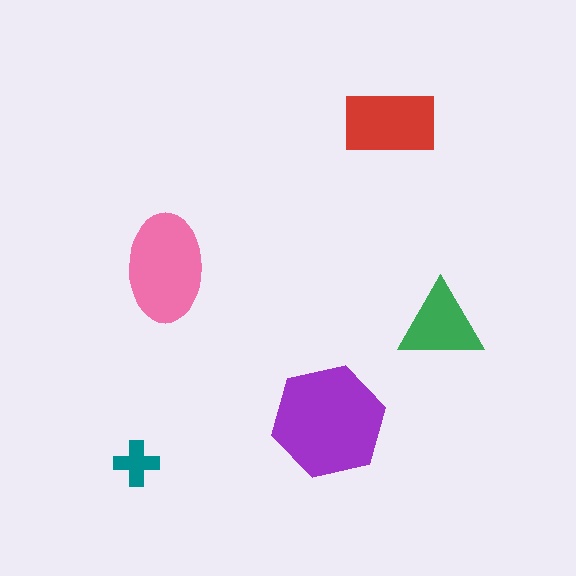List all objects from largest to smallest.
The purple hexagon, the pink ellipse, the red rectangle, the green triangle, the teal cross.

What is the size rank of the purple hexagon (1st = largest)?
1st.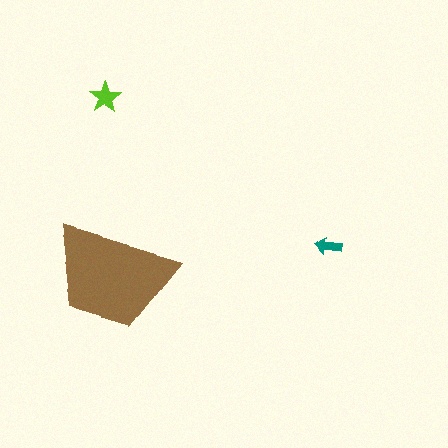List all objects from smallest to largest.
The teal arrow, the lime star, the brown trapezoid.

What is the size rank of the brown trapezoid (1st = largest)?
1st.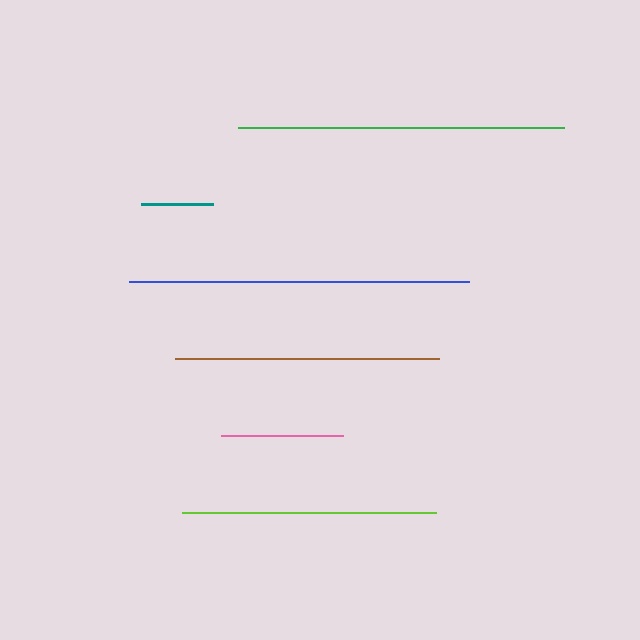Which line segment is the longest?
The blue line is the longest at approximately 340 pixels.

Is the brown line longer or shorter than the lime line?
The brown line is longer than the lime line.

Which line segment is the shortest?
The teal line is the shortest at approximately 73 pixels.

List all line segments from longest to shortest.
From longest to shortest: blue, green, brown, lime, pink, teal.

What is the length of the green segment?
The green segment is approximately 326 pixels long.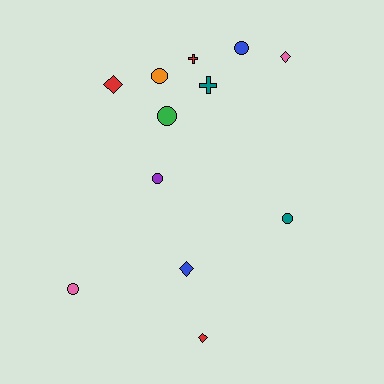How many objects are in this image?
There are 12 objects.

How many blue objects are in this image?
There are 2 blue objects.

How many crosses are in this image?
There are 2 crosses.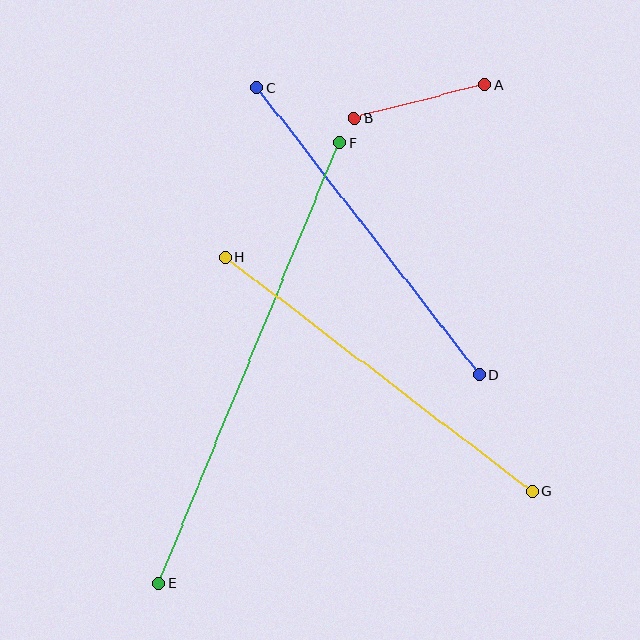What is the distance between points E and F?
The distance is approximately 477 pixels.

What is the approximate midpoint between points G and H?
The midpoint is at approximately (379, 375) pixels.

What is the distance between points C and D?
The distance is approximately 363 pixels.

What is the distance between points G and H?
The distance is approximately 386 pixels.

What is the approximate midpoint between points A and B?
The midpoint is at approximately (420, 101) pixels.